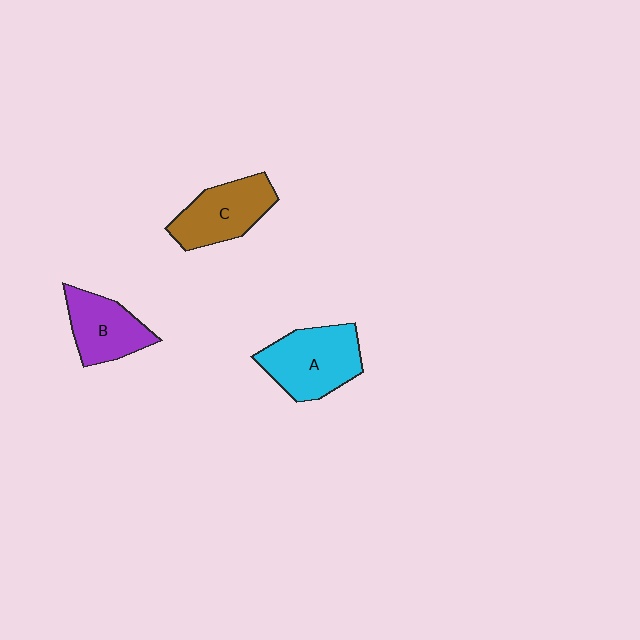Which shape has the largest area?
Shape A (cyan).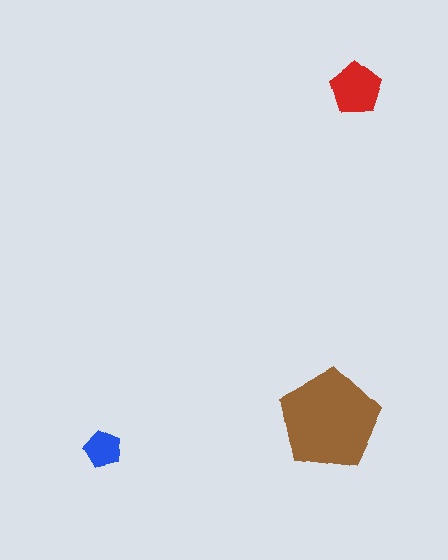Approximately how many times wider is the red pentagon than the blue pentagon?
About 1.5 times wider.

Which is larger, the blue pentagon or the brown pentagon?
The brown one.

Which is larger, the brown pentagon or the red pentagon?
The brown one.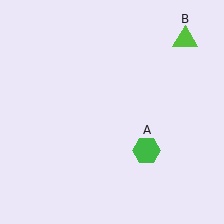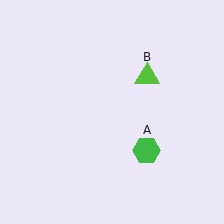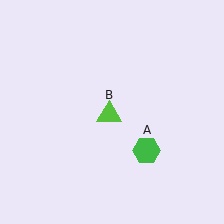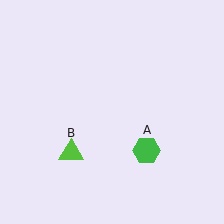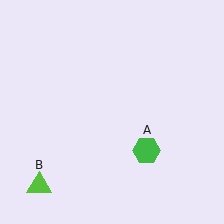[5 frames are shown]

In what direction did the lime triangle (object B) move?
The lime triangle (object B) moved down and to the left.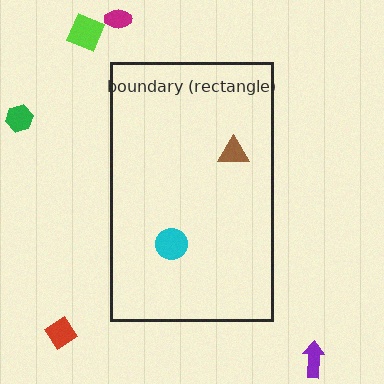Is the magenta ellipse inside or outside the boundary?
Outside.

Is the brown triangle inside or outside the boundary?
Inside.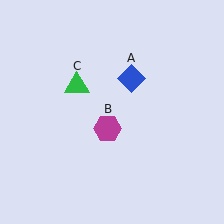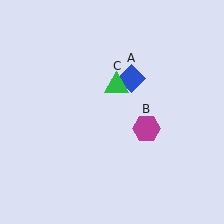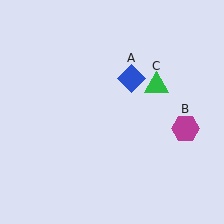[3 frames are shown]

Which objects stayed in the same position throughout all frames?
Blue diamond (object A) remained stationary.